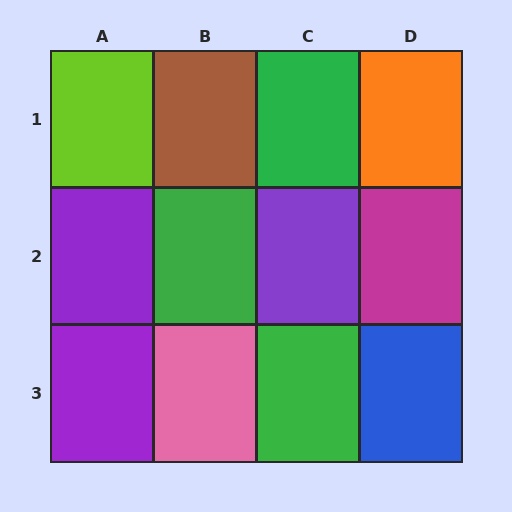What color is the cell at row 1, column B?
Brown.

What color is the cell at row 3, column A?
Purple.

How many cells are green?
3 cells are green.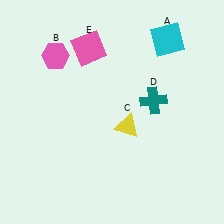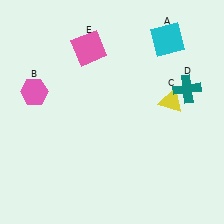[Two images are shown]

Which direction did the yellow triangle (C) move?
The yellow triangle (C) moved right.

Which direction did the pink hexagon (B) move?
The pink hexagon (B) moved down.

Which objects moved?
The objects that moved are: the pink hexagon (B), the yellow triangle (C), the teal cross (D).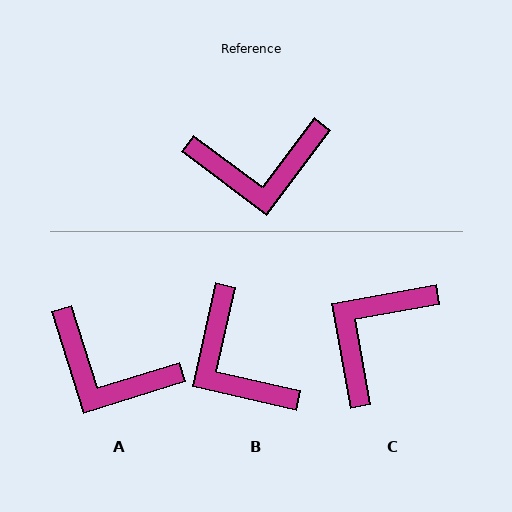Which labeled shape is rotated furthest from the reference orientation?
C, about 133 degrees away.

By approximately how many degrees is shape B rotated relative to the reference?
Approximately 66 degrees clockwise.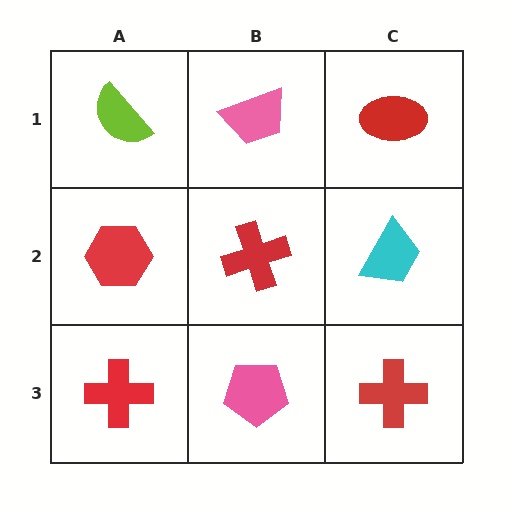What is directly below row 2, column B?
A pink pentagon.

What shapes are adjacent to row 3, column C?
A cyan trapezoid (row 2, column C), a pink pentagon (row 3, column B).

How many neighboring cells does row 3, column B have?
3.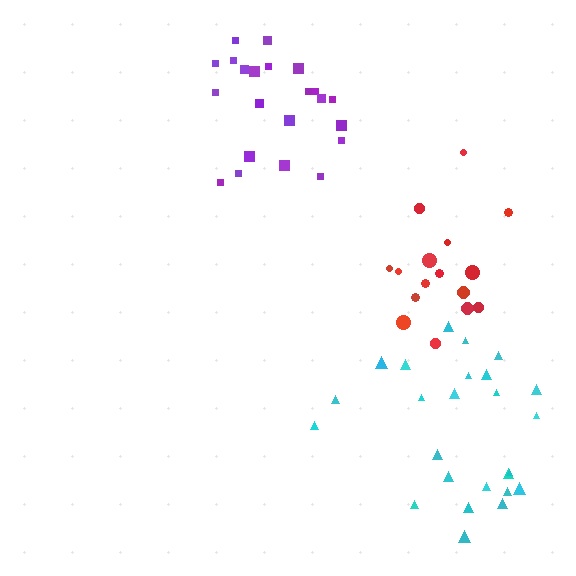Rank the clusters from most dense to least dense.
red, purple, cyan.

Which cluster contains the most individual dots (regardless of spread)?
Cyan (25).